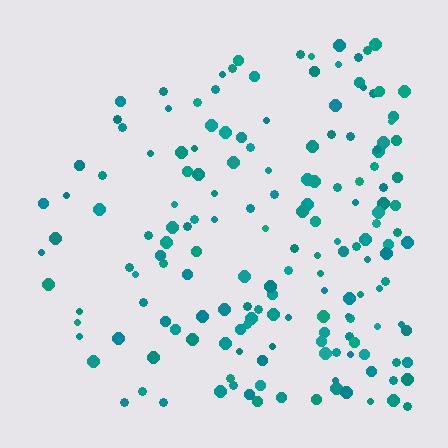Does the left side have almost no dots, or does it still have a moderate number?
Still a moderate number, just noticeably fewer than the right.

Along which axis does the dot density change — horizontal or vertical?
Horizontal.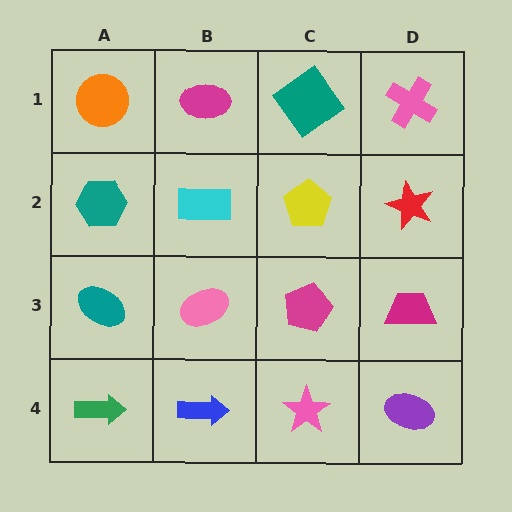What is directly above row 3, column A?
A teal hexagon.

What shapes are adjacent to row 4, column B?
A pink ellipse (row 3, column B), a green arrow (row 4, column A), a pink star (row 4, column C).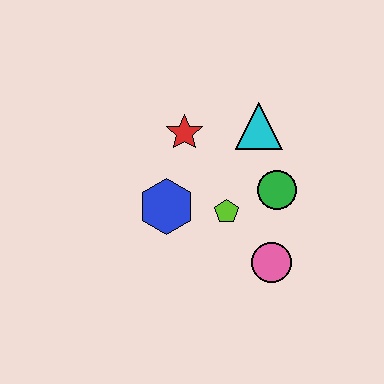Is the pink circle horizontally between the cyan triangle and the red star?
No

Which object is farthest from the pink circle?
The red star is farthest from the pink circle.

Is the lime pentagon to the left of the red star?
No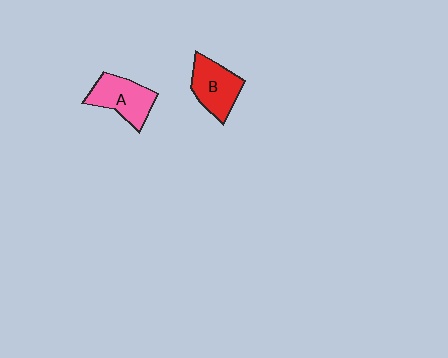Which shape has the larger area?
Shape A (pink).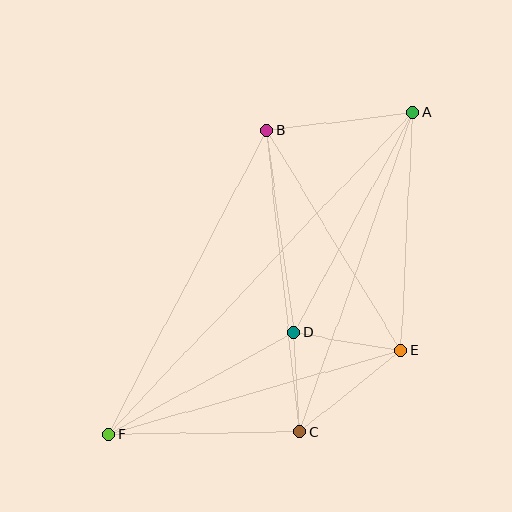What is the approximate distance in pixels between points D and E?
The distance between D and E is approximately 108 pixels.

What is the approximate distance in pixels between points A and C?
The distance between A and C is approximately 340 pixels.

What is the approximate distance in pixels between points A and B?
The distance between A and B is approximately 148 pixels.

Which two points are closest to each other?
Points C and D are closest to each other.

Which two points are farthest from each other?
Points A and F are farthest from each other.